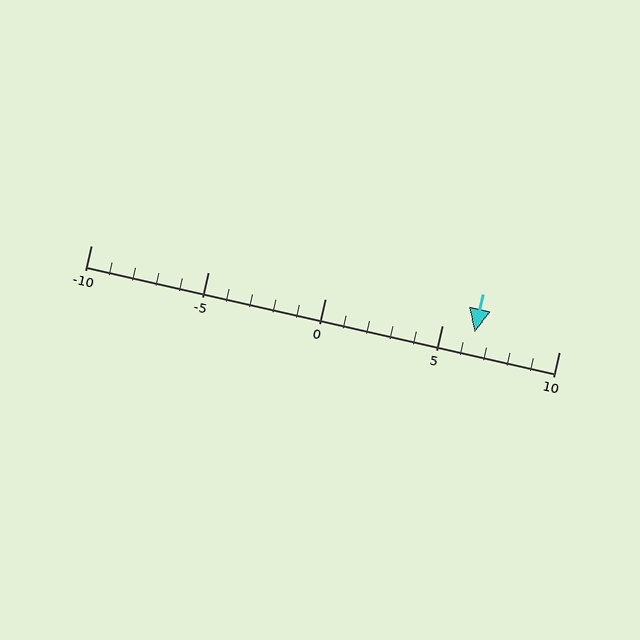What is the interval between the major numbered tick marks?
The major tick marks are spaced 5 units apart.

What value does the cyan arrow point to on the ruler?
The cyan arrow points to approximately 6.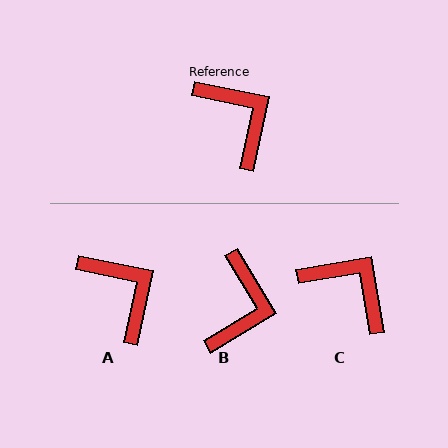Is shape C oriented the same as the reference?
No, it is off by about 21 degrees.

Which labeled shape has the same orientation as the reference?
A.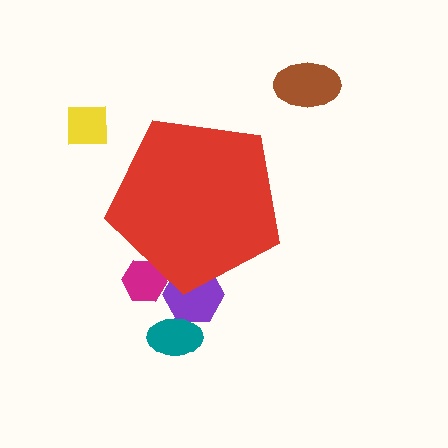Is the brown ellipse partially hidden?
No, the brown ellipse is fully visible.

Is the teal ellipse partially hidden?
No, the teal ellipse is fully visible.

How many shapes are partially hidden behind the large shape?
2 shapes are partially hidden.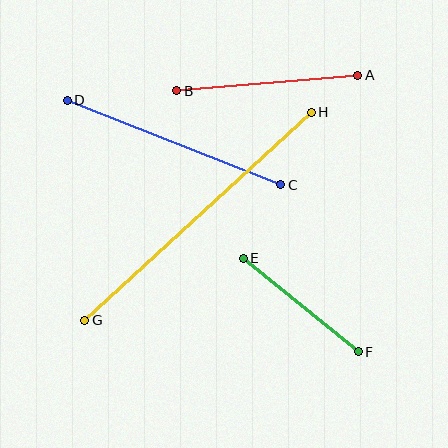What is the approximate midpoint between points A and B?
The midpoint is at approximately (267, 83) pixels.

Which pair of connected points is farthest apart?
Points G and H are farthest apart.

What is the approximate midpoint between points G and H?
The midpoint is at approximately (198, 216) pixels.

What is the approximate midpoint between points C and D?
The midpoint is at approximately (174, 142) pixels.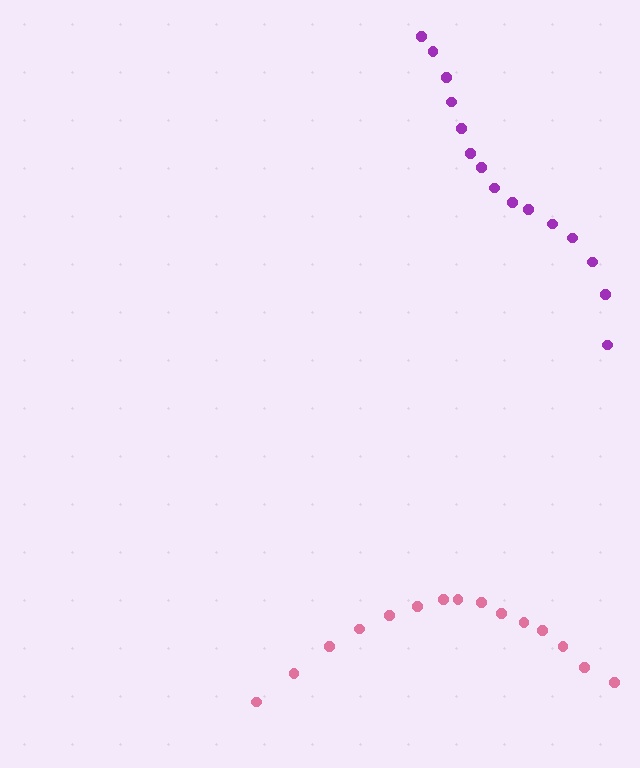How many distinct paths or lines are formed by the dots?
There are 2 distinct paths.